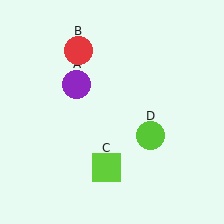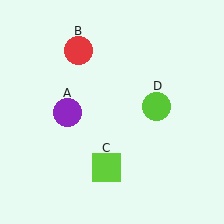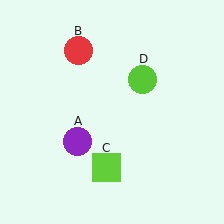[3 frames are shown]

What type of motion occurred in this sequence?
The purple circle (object A), lime circle (object D) rotated counterclockwise around the center of the scene.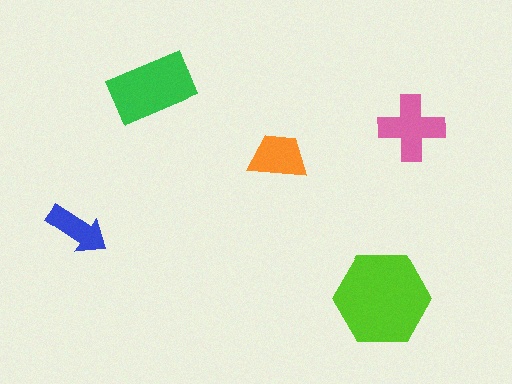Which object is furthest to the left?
The blue arrow is leftmost.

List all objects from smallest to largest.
The blue arrow, the orange trapezoid, the pink cross, the green rectangle, the lime hexagon.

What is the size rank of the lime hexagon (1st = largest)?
1st.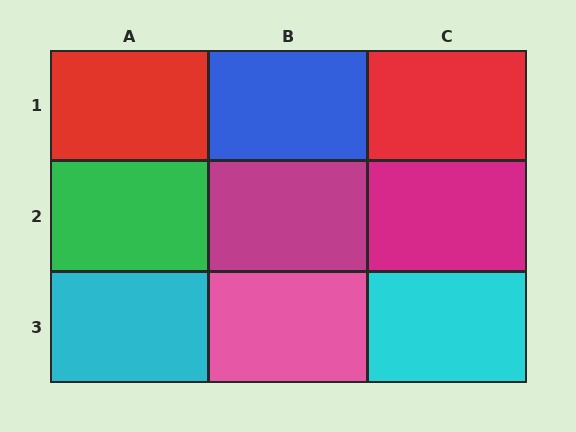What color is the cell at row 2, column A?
Green.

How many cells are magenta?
2 cells are magenta.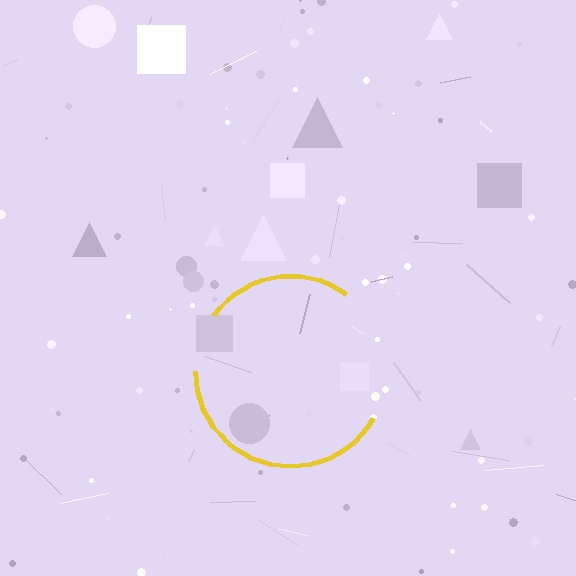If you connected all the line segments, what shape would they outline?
They would outline a circle.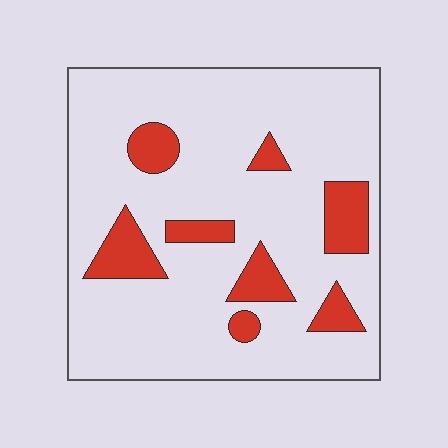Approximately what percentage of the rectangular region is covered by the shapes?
Approximately 15%.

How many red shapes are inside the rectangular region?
8.